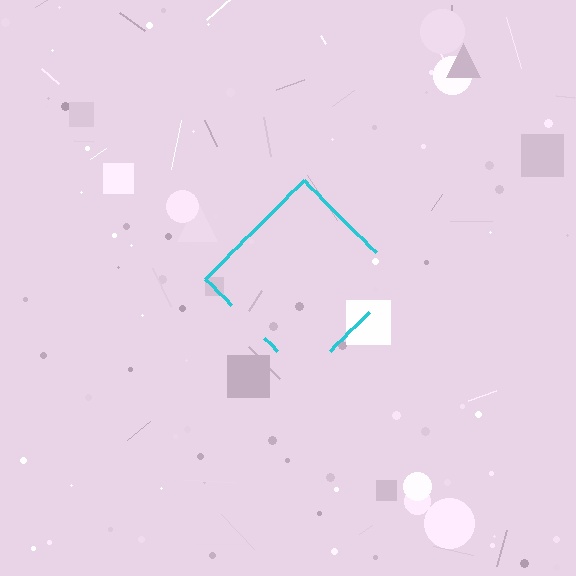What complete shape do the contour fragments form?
The contour fragments form a diamond.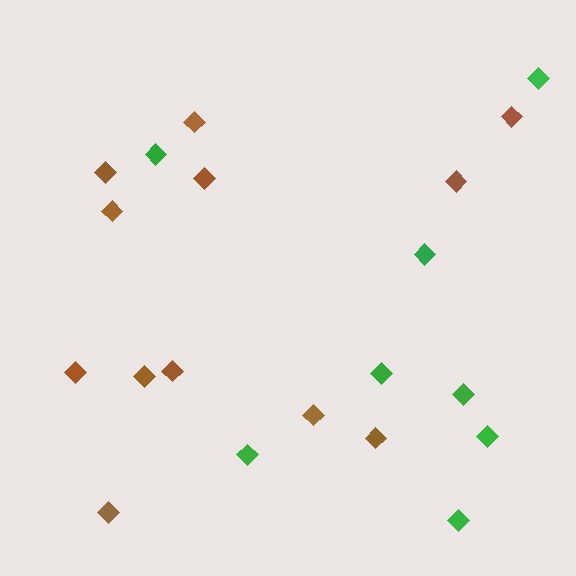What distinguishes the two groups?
There are 2 groups: one group of brown diamonds (12) and one group of green diamonds (8).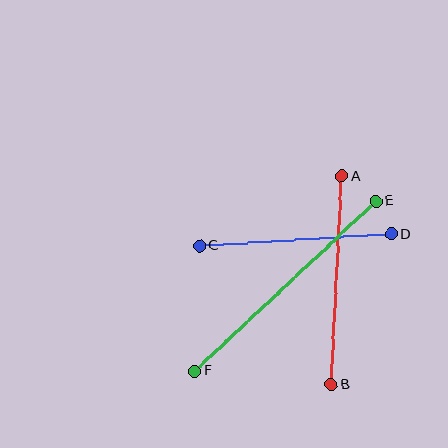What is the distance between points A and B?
The distance is approximately 209 pixels.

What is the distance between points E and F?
The distance is approximately 249 pixels.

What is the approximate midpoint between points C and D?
The midpoint is at approximately (296, 240) pixels.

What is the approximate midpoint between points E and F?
The midpoint is at approximately (285, 286) pixels.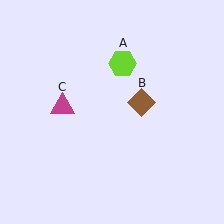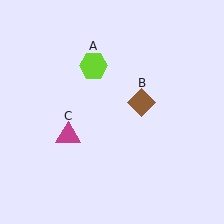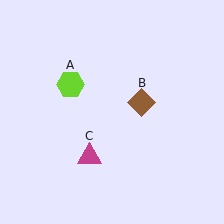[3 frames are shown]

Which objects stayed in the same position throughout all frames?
Brown diamond (object B) remained stationary.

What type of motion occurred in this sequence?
The lime hexagon (object A), magenta triangle (object C) rotated counterclockwise around the center of the scene.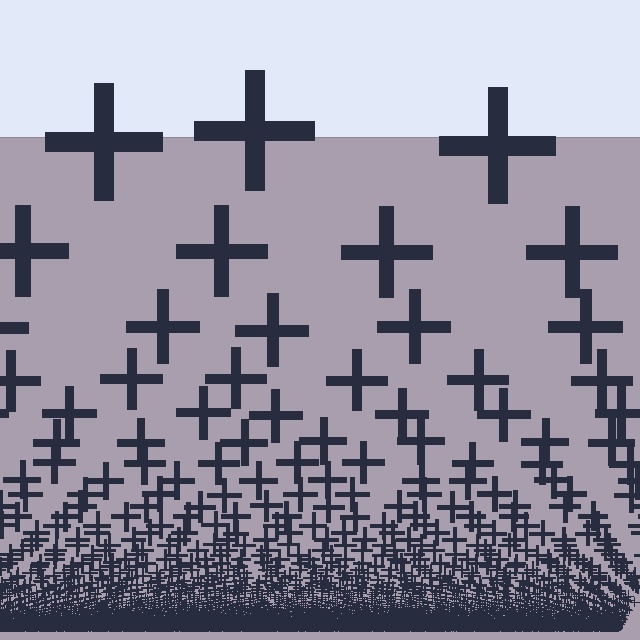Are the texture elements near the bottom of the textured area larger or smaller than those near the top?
Smaller. The gradient is inverted — elements near the bottom are smaller and denser.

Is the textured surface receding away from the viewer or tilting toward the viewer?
The surface appears to tilt toward the viewer. Texture elements get larger and sparser toward the top.